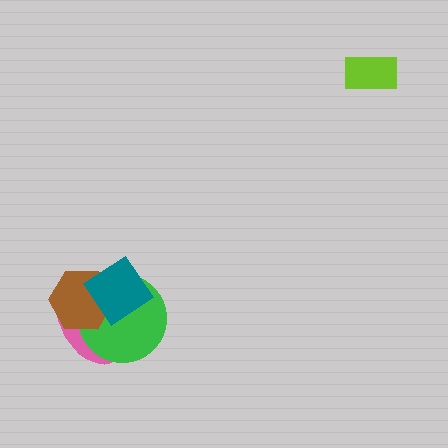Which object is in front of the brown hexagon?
The teal diamond is in front of the brown hexagon.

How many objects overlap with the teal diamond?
3 objects overlap with the teal diamond.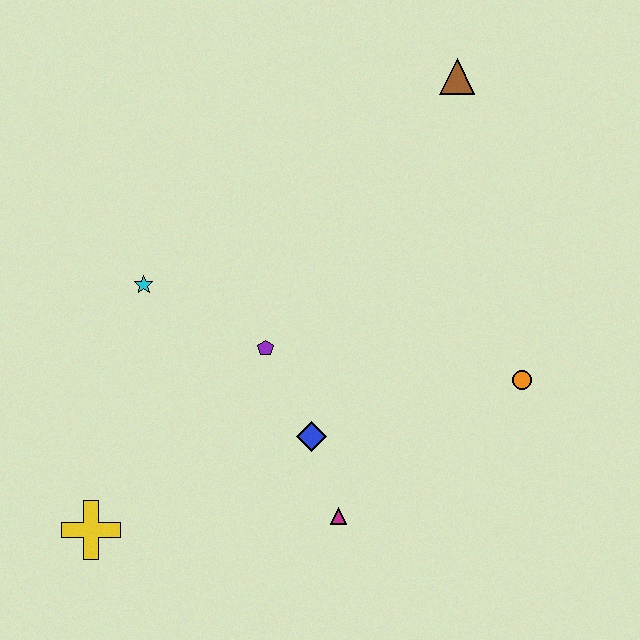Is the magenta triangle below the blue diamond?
Yes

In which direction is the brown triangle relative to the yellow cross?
The brown triangle is above the yellow cross.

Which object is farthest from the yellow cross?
The brown triangle is farthest from the yellow cross.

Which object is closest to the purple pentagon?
The blue diamond is closest to the purple pentagon.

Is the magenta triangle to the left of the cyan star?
No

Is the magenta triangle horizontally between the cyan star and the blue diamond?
No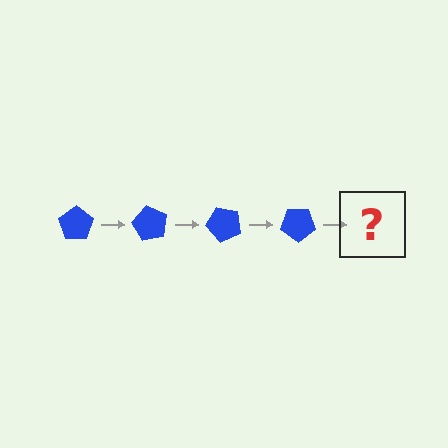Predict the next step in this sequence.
The next step is a blue pentagon rotated 240 degrees.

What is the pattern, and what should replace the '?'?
The pattern is that the pentagon rotates 60 degrees each step. The '?' should be a blue pentagon rotated 240 degrees.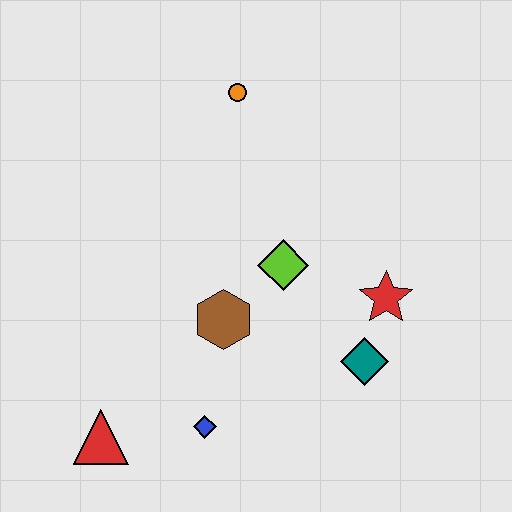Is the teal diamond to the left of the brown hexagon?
No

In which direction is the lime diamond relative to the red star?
The lime diamond is to the left of the red star.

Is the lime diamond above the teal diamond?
Yes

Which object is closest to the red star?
The teal diamond is closest to the red star.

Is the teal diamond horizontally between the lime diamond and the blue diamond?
No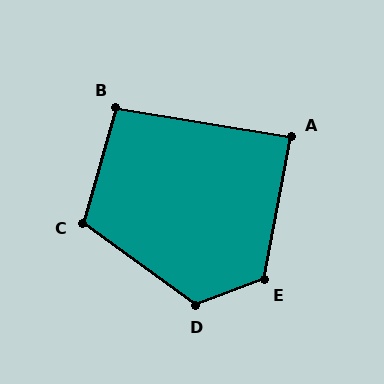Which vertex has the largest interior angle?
D, at approximately 123 degrees.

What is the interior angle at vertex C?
Approximately 110 degrees (obtuse).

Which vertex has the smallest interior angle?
A, at approximately 89 degrees.